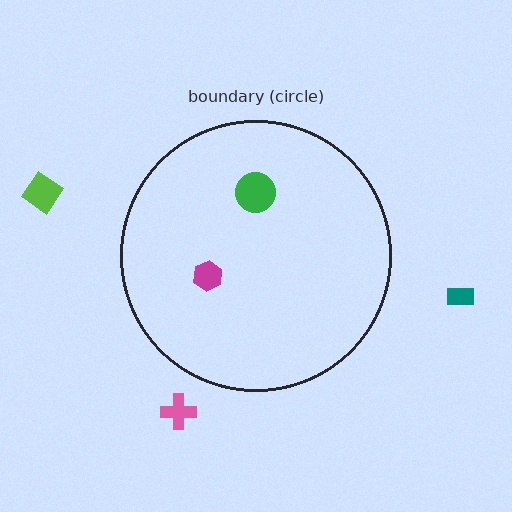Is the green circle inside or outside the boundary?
Inside.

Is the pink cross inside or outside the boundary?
Outside.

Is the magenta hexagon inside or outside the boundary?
Inside.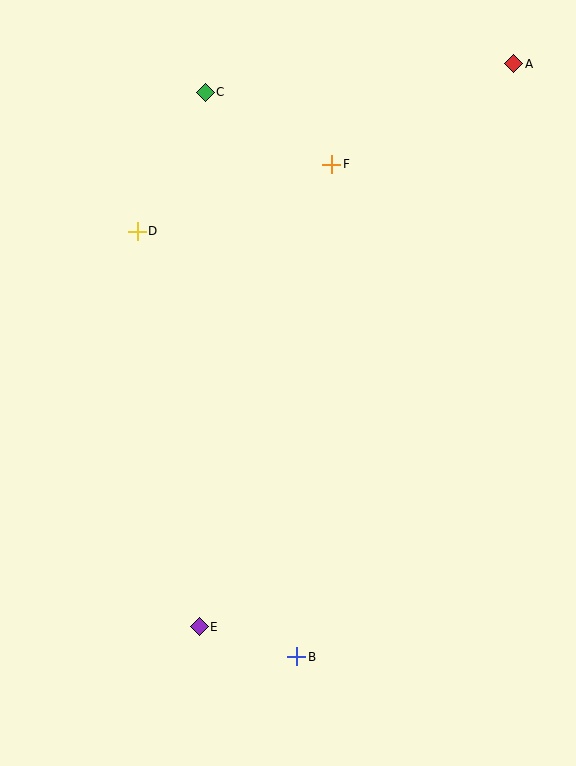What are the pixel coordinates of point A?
Point A is at (514, 64).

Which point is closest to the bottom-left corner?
Point E is closest to the bottom-left corner.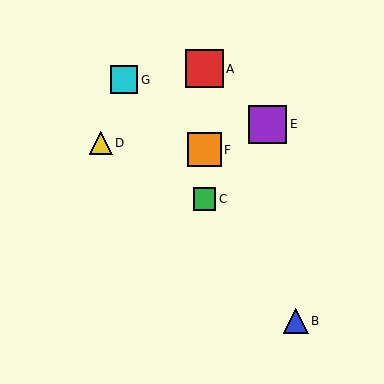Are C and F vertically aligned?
Yes, both are at x≈204.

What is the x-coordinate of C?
Object C is at x≈204.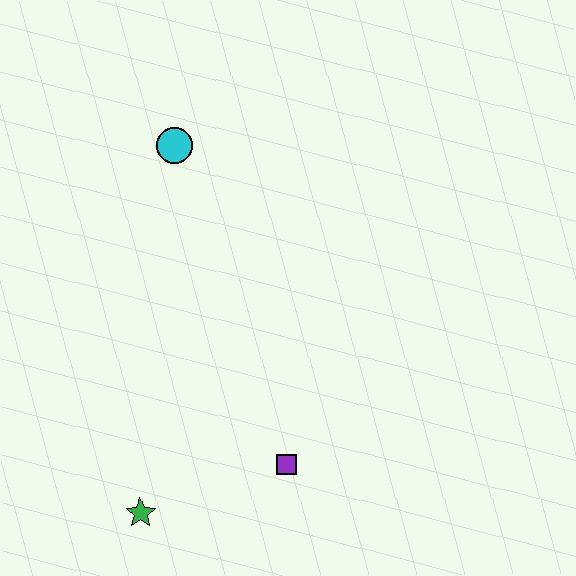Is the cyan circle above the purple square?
Yes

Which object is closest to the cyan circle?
The purple square is closest to the cyan circle.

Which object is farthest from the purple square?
The cyan circle is farthest from the purple square.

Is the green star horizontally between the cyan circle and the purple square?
No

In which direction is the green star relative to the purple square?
The green star is to the left of the purple square.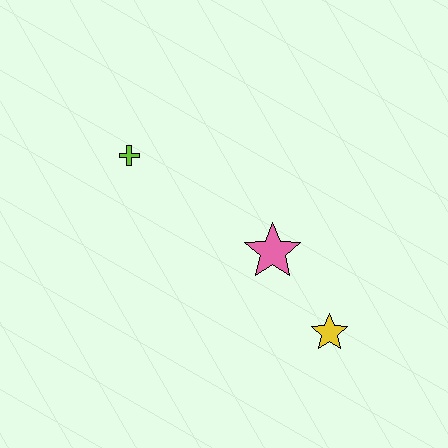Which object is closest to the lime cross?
The pink star is closest to the lime cross.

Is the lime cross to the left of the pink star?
Yes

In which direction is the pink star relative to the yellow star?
The pink star is above the yellow star.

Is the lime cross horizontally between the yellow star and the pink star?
No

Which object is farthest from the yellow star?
The lime cross is farthest from the yellow star.